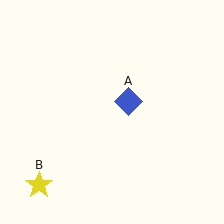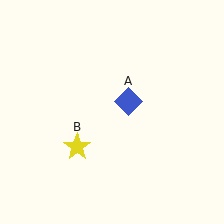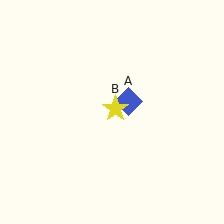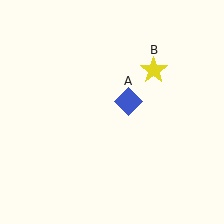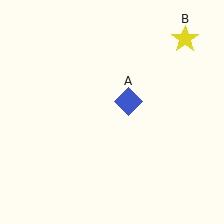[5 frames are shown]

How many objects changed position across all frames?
1 object changed position: yellow star (object B).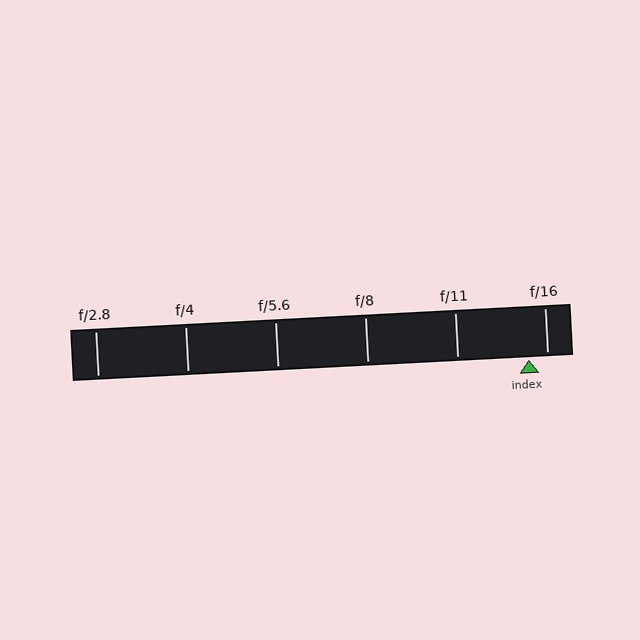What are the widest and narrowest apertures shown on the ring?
The widest aperture shown is f/2.8 and the narrowest is f/16.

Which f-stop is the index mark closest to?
The index mark is closest to f/16.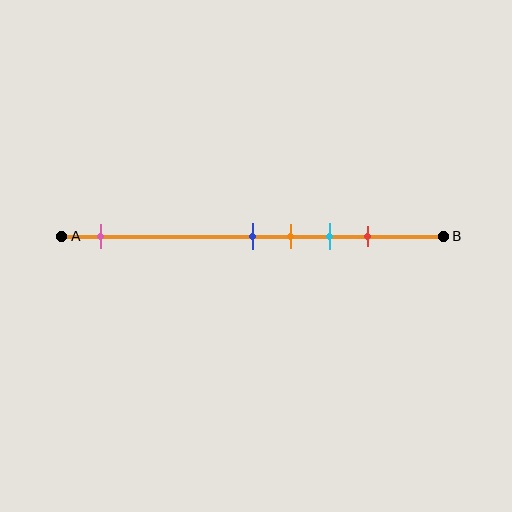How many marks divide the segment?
There are 5 marks dividing the segment.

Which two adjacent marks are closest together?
The blue and orange marks are the closest adjacent pair.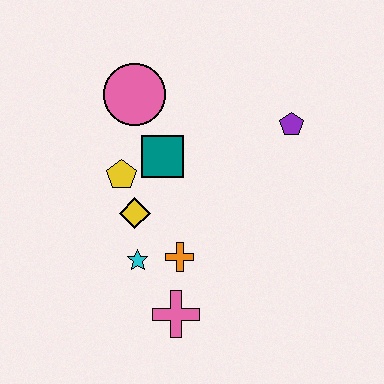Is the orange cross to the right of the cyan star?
Yes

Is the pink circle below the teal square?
No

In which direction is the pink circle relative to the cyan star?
The pink circle is above the cyan star.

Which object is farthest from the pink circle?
The pink cross is farthest from the pink circle.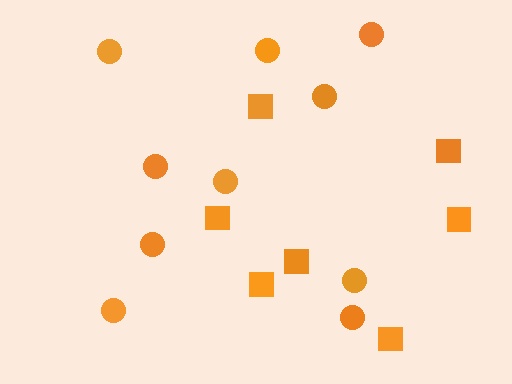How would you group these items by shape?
There are 2 groups: one group of circles (10) and one group of squares (7).